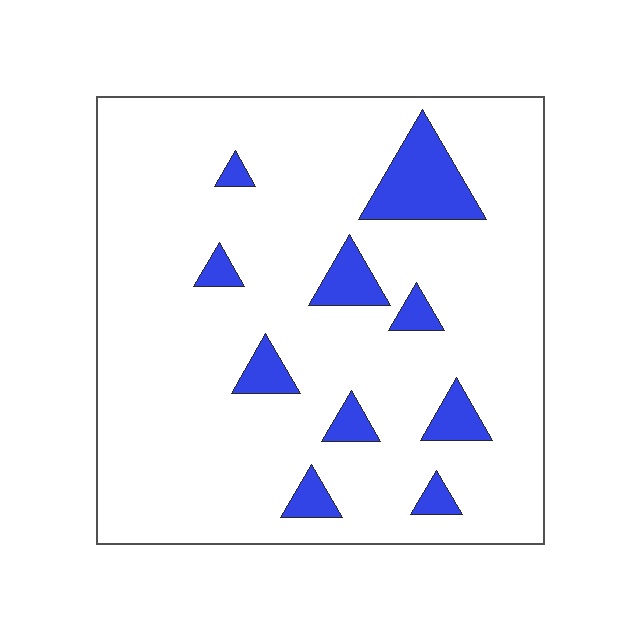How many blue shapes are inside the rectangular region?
10.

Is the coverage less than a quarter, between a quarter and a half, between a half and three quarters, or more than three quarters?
Less than a quarter.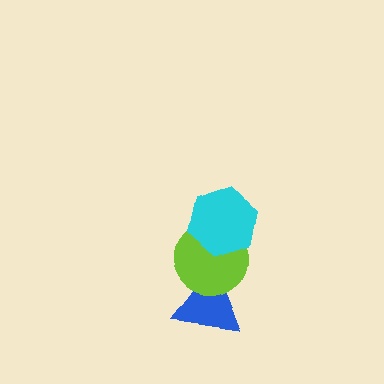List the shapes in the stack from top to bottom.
From top to bottom: the cyan hexagon, the lime circle, the blue triangle.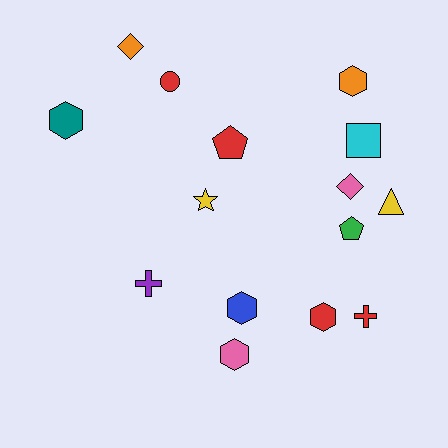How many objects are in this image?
There are 15 objects.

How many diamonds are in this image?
There are 2 diamonds.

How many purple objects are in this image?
There is 1 purple object.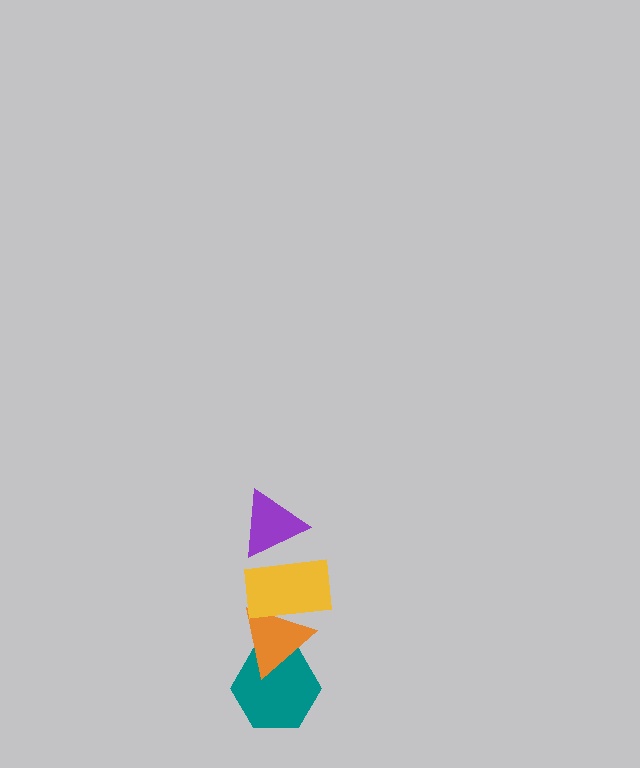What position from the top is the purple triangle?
The purple triangle is 1st from the top.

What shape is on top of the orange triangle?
The yellow rectangle is on top of the orange triangle.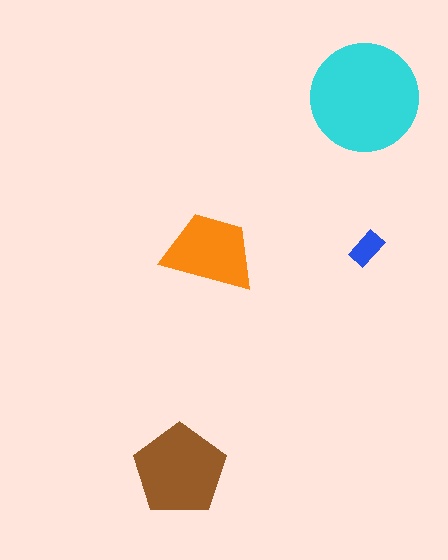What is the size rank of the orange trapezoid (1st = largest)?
3rd.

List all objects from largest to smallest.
The cyan circle, the brown pentagon, the orange trapezoid, the blue rectangle.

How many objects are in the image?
There are 4 objects in the image.